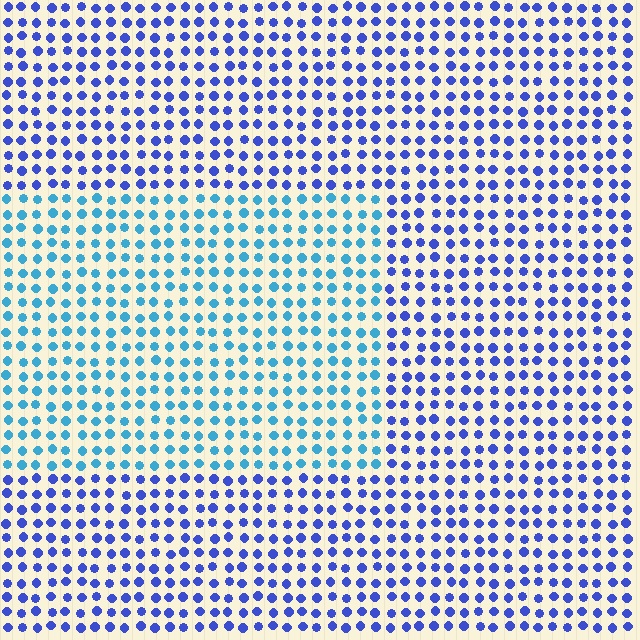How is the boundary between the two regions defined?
The boundary is defined purely by a slight shift in hue (about 38 degrees). Spacing, size, and orientation are identical on both sides.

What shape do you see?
I see a rectangle.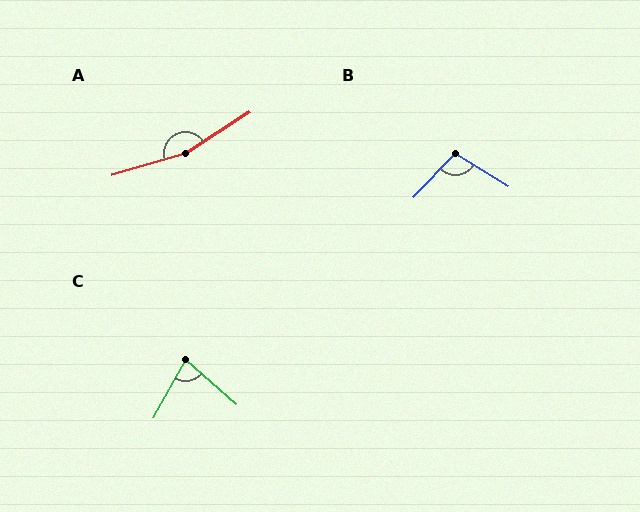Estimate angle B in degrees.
Approximately 101 degrees.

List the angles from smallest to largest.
C (78°), B (101°), A (164°).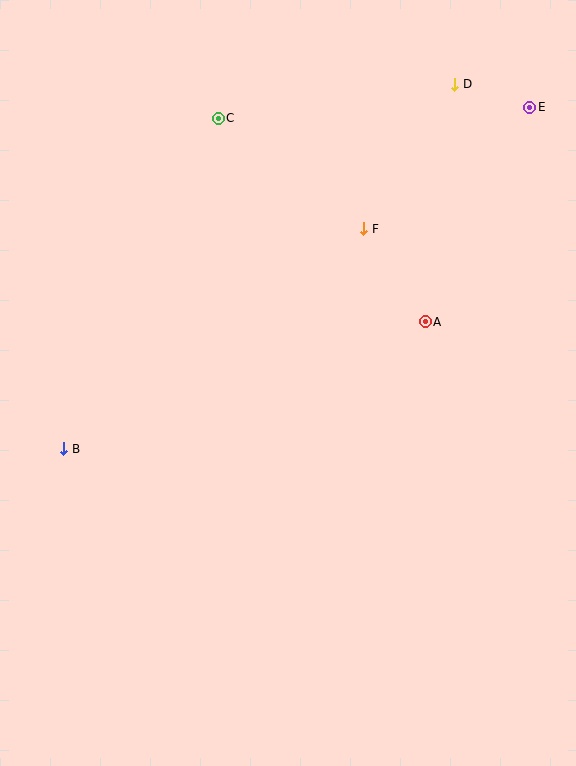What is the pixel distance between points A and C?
The distance between A and C is 290 pixels.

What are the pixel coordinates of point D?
Point D is at (455, 84).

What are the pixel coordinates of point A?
Point A is at (425, 322).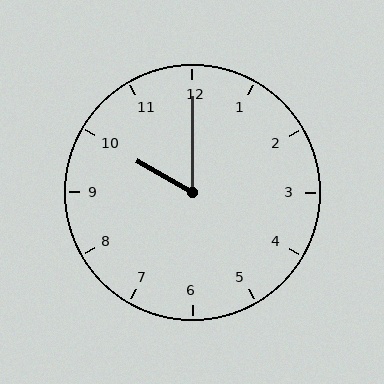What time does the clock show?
10:00.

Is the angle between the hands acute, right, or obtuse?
It is acute.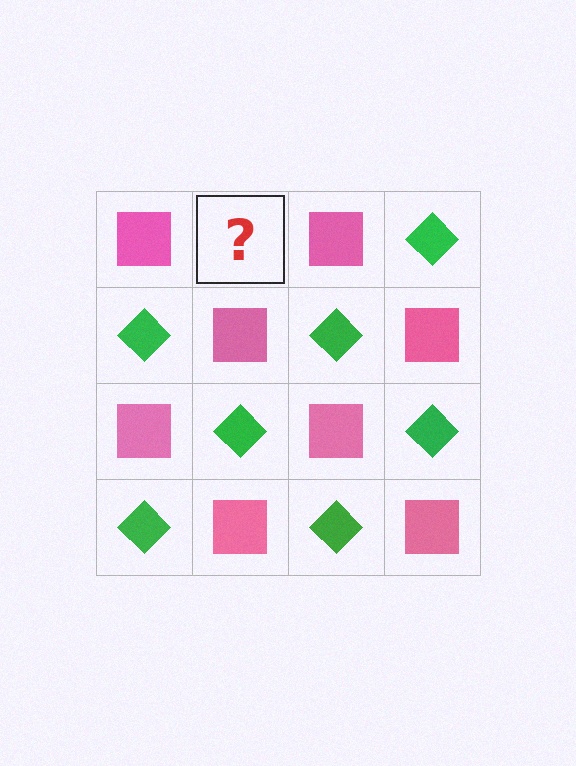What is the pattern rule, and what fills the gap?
The rule is that it alternates pink square and green diamond in a checkerboard pattern. The gap should be filled with a green diamond.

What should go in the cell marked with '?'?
The missing cell should contain a green diamond.